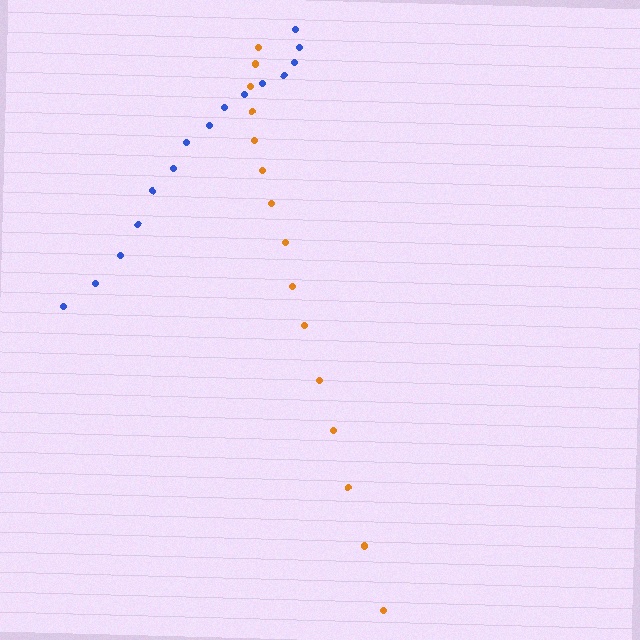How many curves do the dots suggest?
There are 2 distinct paths.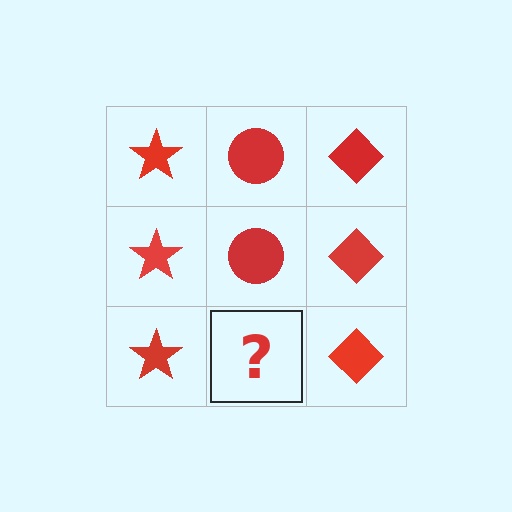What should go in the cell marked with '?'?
The missing cell should contain a red circle.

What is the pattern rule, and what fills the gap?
The rule is that each column has a consistent shape. The gap should be filled with a red circle.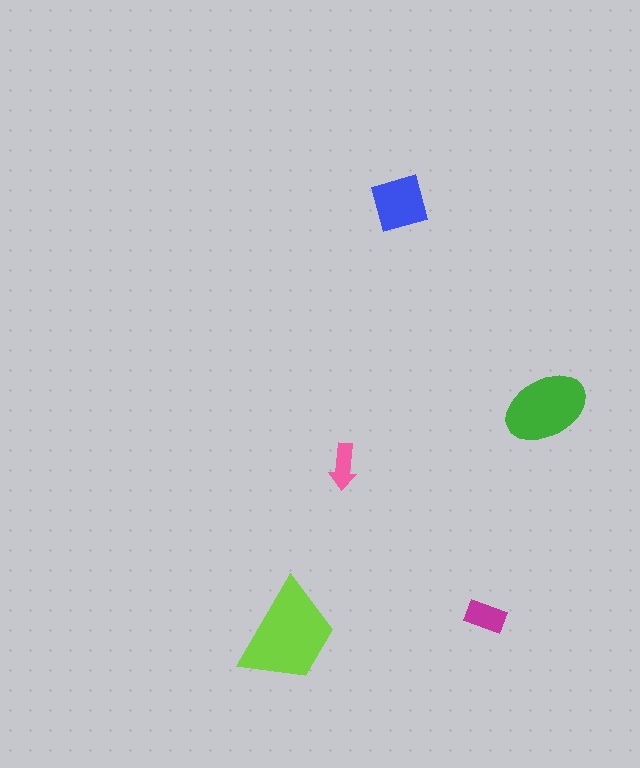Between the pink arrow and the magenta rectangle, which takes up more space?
The magenta rectangle.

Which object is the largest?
The lime trapezoid.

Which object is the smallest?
The pink arrow.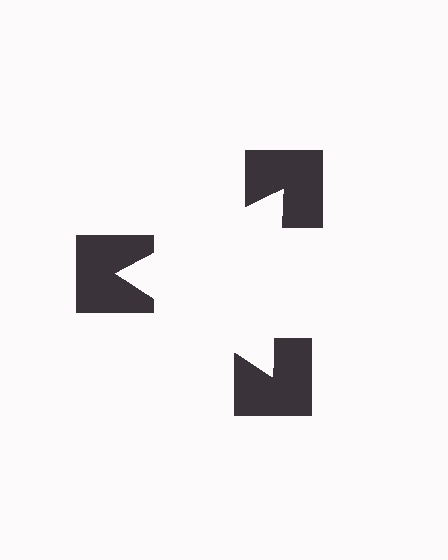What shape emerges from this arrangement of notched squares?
An illusory triangle — its edges are inferred from the aligned wedge cuts in the notched squares, not physically drawn.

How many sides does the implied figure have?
3 sides.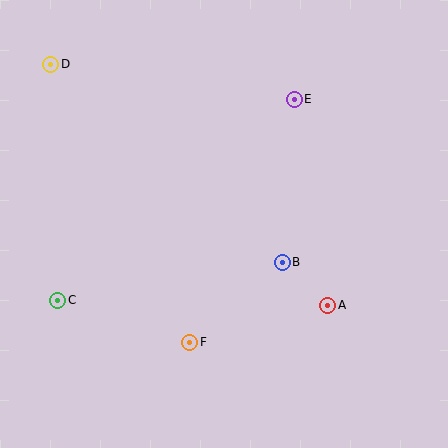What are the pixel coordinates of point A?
Point A is at (328, 305).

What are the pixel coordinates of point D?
Point D is at (51, 64).